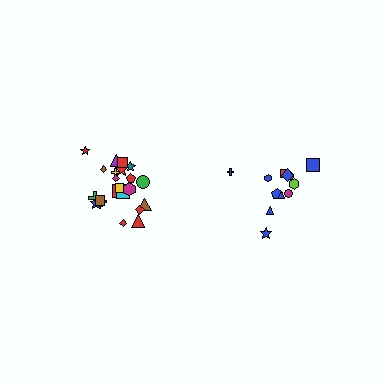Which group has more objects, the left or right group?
The left group.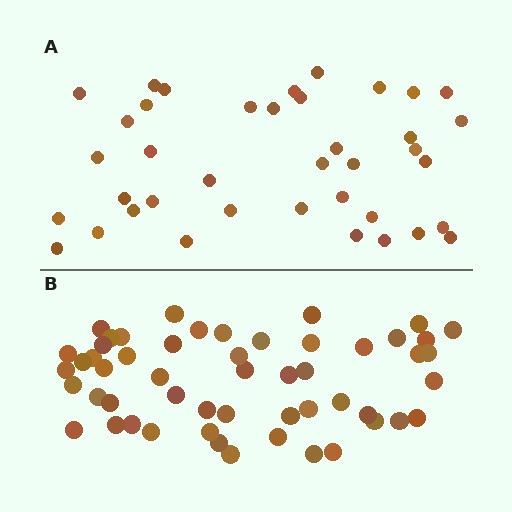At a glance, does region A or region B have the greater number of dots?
Region B (the bottom region) has more dots.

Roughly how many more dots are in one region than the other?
Region B has approximately 15 more dots than region A.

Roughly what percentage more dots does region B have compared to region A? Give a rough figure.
About 35% more.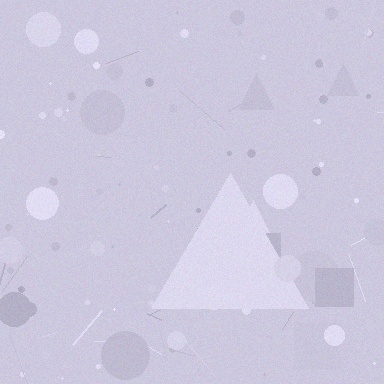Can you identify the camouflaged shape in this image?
The camouflaged shape is a triangle.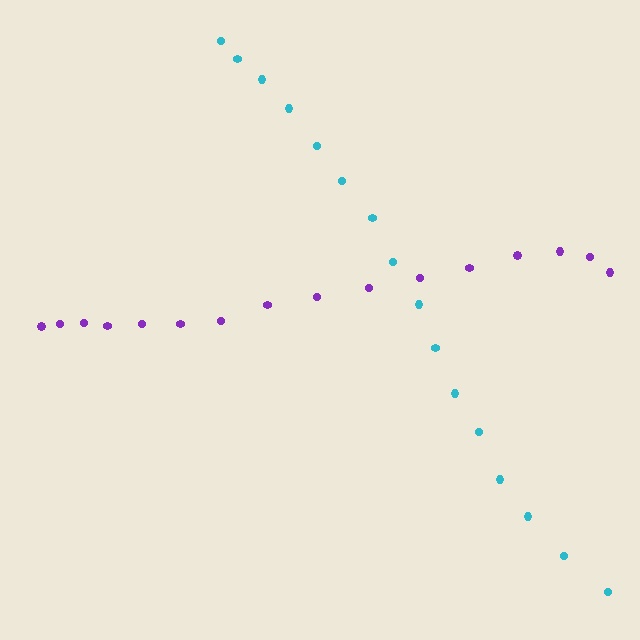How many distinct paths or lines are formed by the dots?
There are 2 distinct paths.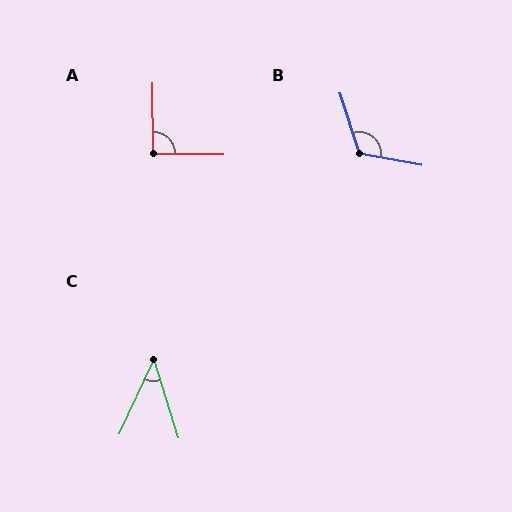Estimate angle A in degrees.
Approximately 91 degrees.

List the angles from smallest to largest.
C (43°), A (91°), B (118°).